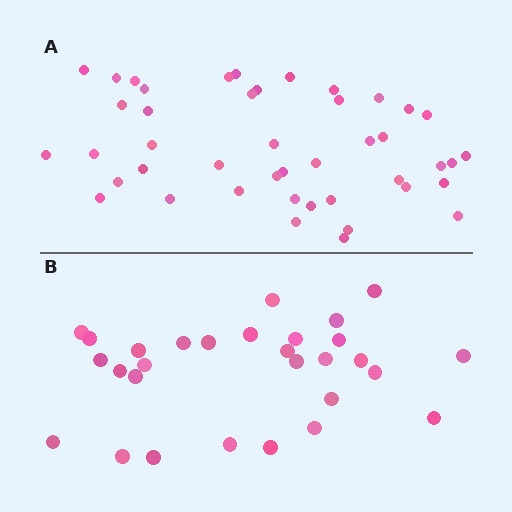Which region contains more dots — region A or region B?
Region A (the top region) has more dots.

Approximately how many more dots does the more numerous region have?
Region A has approximately 15 more dots than region B.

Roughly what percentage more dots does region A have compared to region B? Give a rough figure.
About 50% more.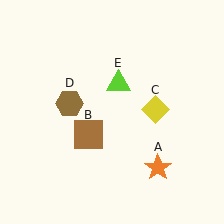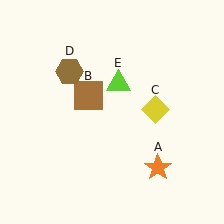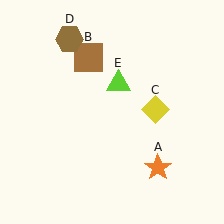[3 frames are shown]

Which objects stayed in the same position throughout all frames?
Orange star (object A) and yellow diamond (object C) and lime triangle (object E) remained stationary.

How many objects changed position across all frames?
2 objects changed position: brown square (object B), brown hexagon (object D).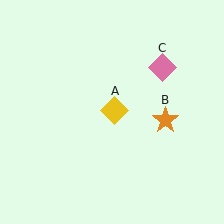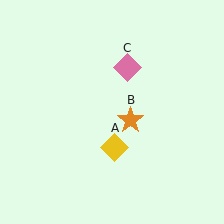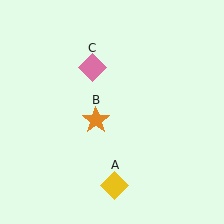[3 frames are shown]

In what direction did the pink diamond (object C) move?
The pink diamond (object C) moved left.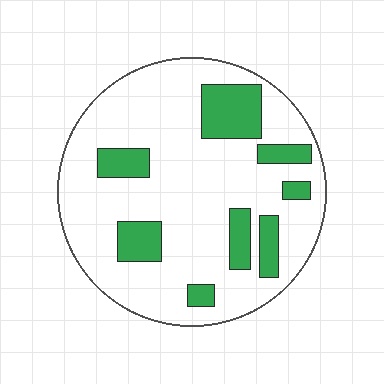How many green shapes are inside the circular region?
8.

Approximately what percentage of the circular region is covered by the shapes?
Approximately 20%.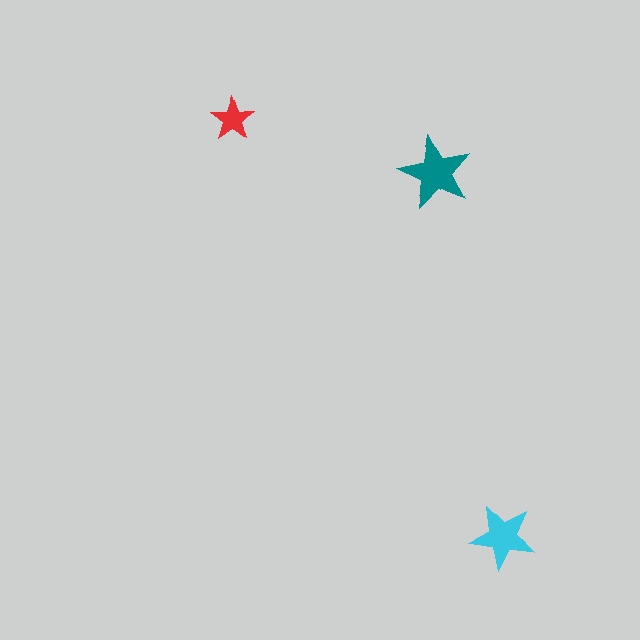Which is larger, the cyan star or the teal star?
The teal one.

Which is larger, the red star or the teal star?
The teal one.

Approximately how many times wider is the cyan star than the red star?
About 1.5 times wider.